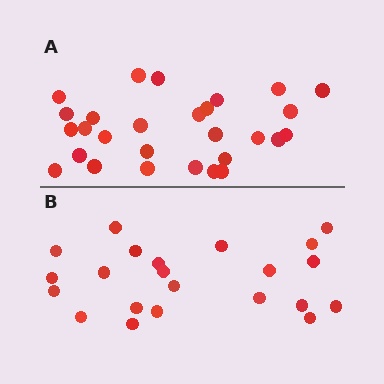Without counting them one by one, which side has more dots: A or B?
Region A (the top region) has more dots.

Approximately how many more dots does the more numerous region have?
Region A has about 6 more dots than region B.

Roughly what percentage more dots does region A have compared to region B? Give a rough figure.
About 25% more.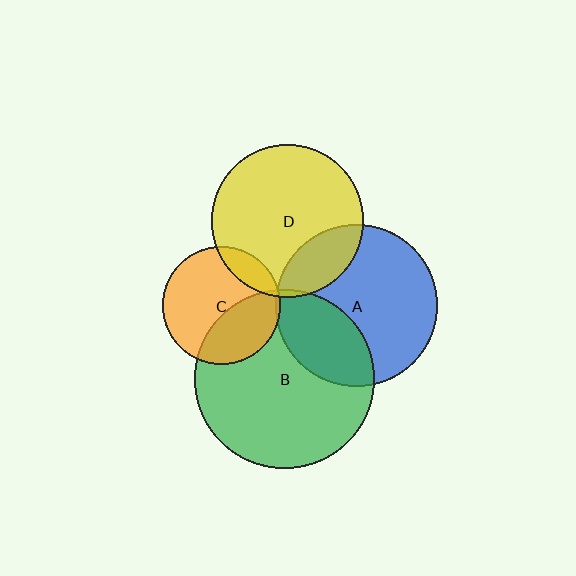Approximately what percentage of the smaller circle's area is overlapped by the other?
Approximately 5%.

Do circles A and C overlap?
Yes.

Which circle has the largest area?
Circle B (green).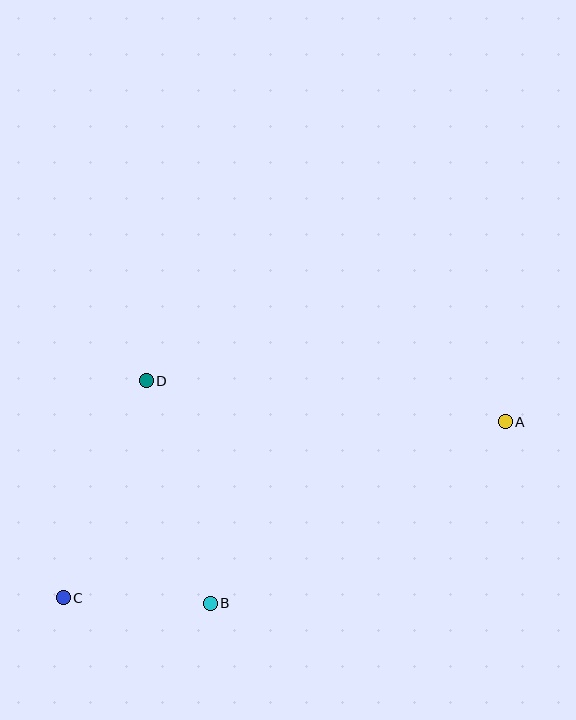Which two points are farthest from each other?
Points A and C are farthest from each other.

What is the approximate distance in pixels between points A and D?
The distance between A and D is approximately 362 pixels.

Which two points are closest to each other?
Points B and C are closest to each other.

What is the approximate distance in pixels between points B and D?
The distance between B and D is approximately 232 pixels.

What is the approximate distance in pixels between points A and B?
The distance between A and B is approximately 346 pixels.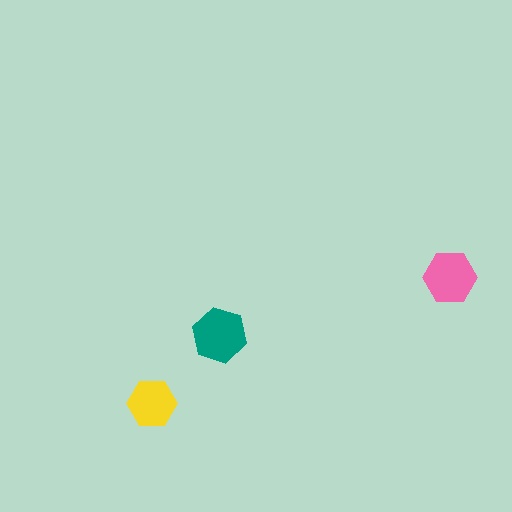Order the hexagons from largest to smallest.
the teal one, the pink one, the yellow one.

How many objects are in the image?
There are 3 objects in the image.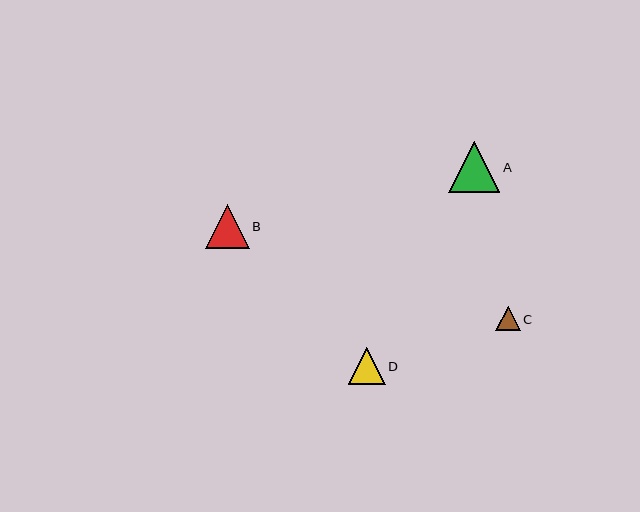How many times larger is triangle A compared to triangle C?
Triangle A is approximately 2.1 times the size of triangle C.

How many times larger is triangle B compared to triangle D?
Triangle B is approximately 1.2 times the size of triangle D.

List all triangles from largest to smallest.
From largest to smallest: A, B, D, C.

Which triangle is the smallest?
Triangle C is the smallest with a size of approximately 25 pixels.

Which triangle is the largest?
Triangle A is the largest with a size of approximately 51 pixels.